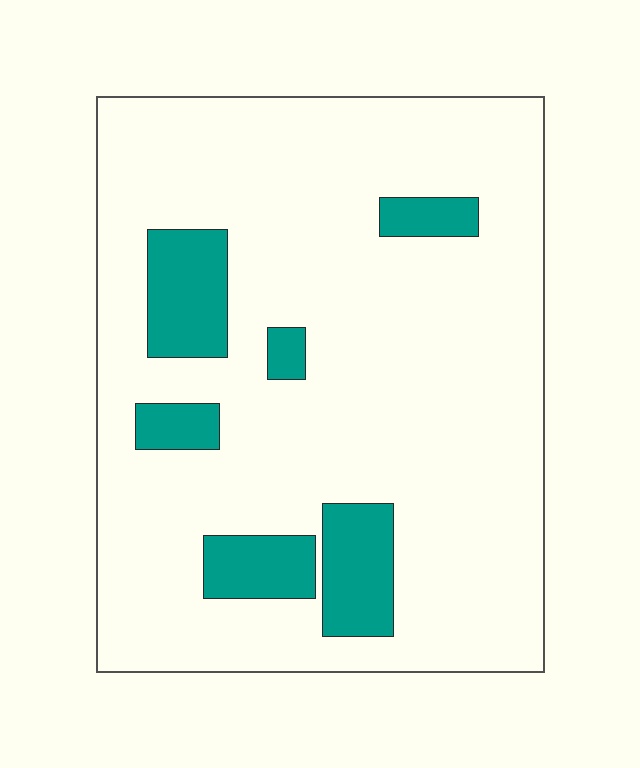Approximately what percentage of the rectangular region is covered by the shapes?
Approximately 15%.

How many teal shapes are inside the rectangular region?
6.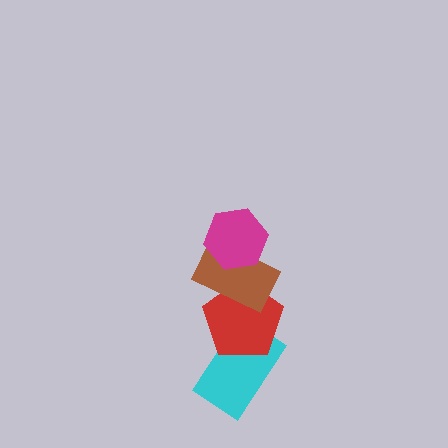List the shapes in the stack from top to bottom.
From top to bottom: the magenta hexagon, the brown rectangle, the red pentagon, the cyan rectangle.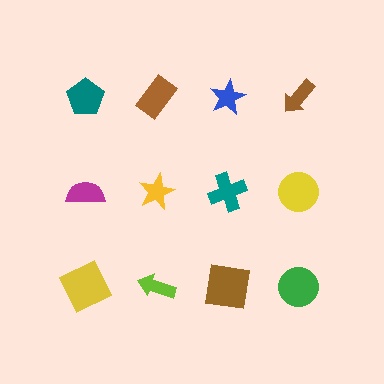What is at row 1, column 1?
A teal pentagon.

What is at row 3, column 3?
A brown square.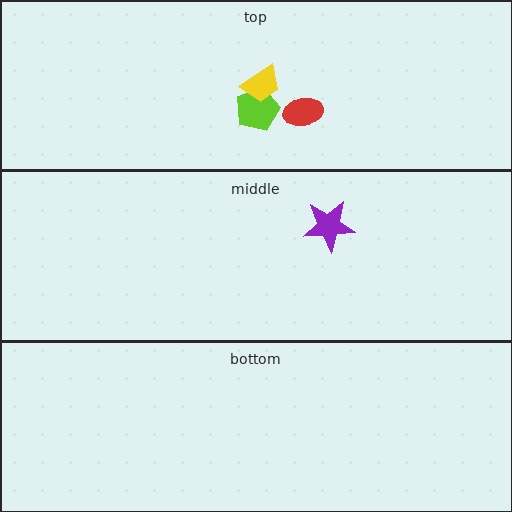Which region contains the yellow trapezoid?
The top region.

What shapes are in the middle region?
The purple star.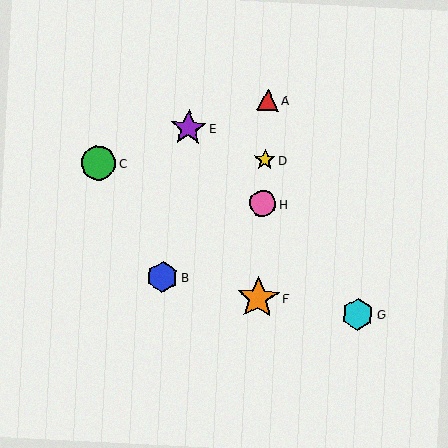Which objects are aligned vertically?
Objects A, D, F, H are aligned vertically.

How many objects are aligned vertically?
4 objects (A, D, F, H) are aligned vertically.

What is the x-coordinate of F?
Object F is at x≈258.